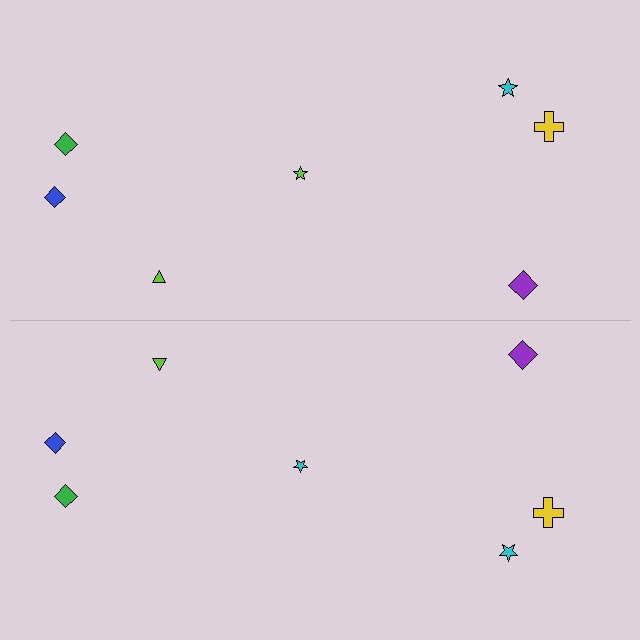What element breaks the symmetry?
The cyan star on the bottom side breaks the symmetry — its mirror counterpart is lime.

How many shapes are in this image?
There are 14 shapes in this image.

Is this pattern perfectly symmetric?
No, the pattern is not perfectly symmetric. The cyan star on the bottom side breaks the symmetry — its mirror counterpart is lime.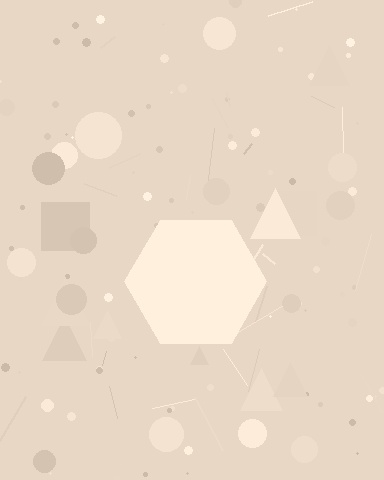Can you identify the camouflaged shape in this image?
The camouflaged shape is a hexagon.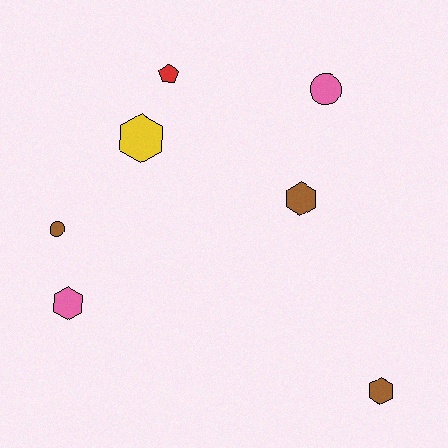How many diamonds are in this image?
There are no diamonds.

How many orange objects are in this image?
There are no orange objects.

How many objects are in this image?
There are 7 objects.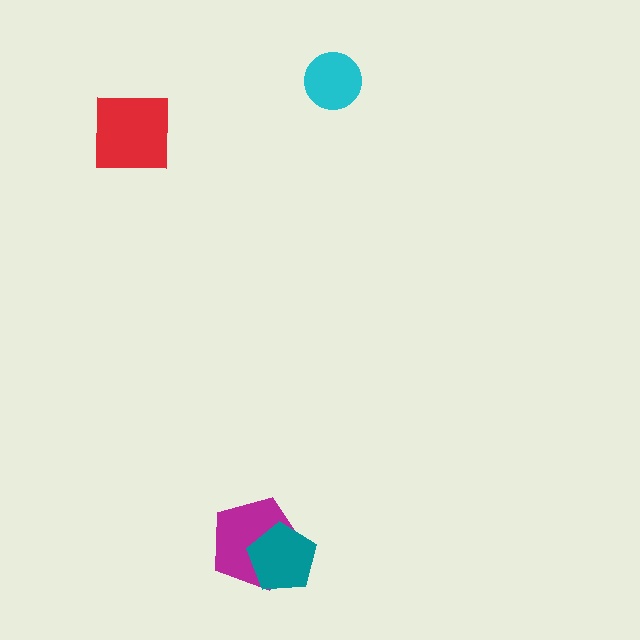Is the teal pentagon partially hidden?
No, no other shape covers it.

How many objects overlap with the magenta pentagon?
1 object overlaps with the magenta pentagon.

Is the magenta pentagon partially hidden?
Yes, it is partially covered by another shape.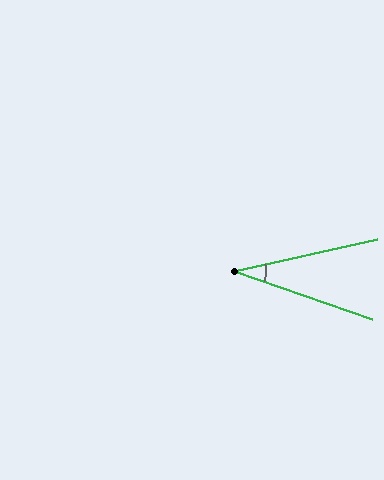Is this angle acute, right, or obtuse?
It is acute.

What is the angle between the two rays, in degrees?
Approximately 32 degrees.